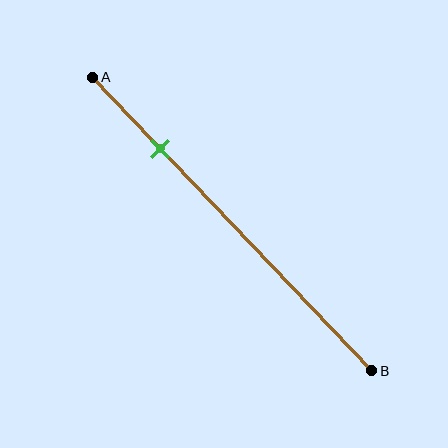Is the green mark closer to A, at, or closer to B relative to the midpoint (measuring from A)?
The green mark is closer to point A than the midpoint of segment AB.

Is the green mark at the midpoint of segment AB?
No, the mark is at about 25% from A, not at the 50% midpoint.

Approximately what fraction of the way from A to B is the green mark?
The green mark is approximately 25% of the way from A to B.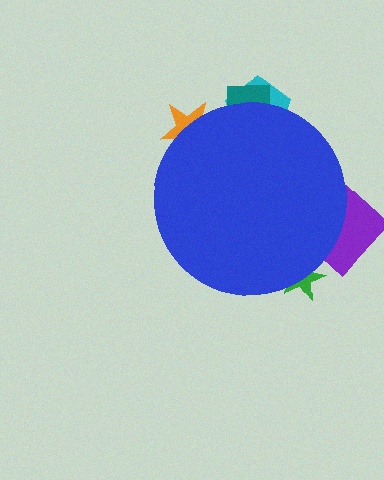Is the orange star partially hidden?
Yes, the orange star is partially hidden behind the blue circle.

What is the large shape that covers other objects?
A blue circle.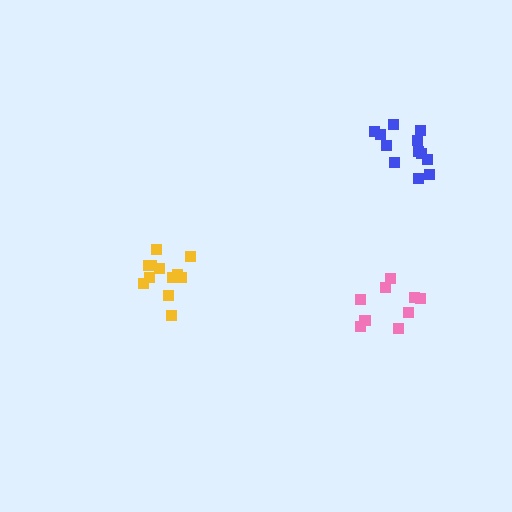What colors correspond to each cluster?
The clusters are colored: pink, yellow, blue.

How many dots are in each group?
Group 1: 10 dots, Group 2: 12 dots, Group 3: 12 dots (34 total).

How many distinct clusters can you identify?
There are 3 distinct clusters.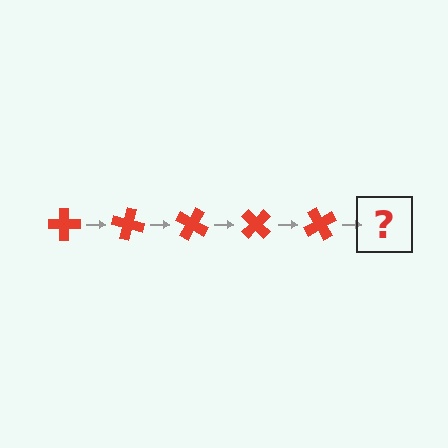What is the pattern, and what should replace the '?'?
The pattern is that the cross rotates 15 degrees each step. The '?' should be a red cross rotated 75 degrees.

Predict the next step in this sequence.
The next step is a red cross rotated 75 degrees.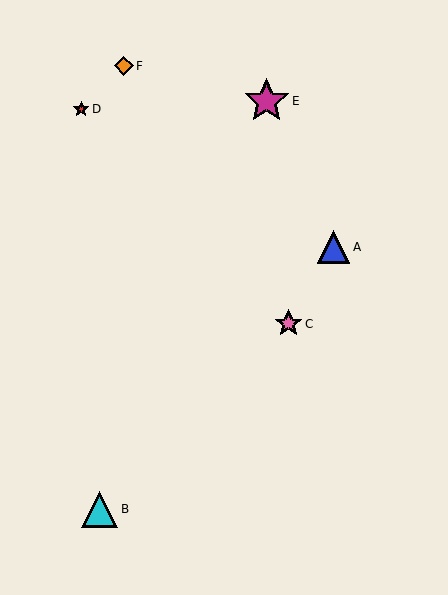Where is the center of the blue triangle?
The center of the blue triangle is at (334, 247).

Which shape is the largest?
The magenta star (labeled E) is the largest.